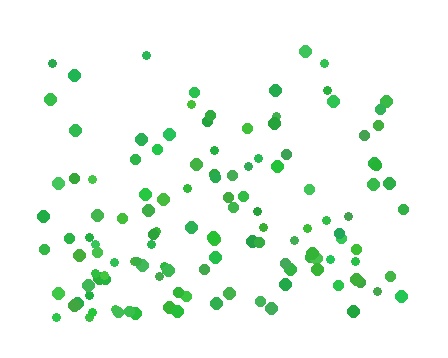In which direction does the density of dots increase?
From top to bottom, with the bottom side densest.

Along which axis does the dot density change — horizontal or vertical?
Vertical.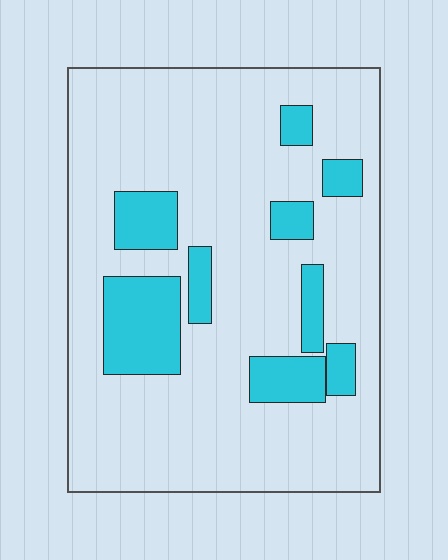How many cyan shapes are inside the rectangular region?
9.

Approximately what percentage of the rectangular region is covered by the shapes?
Approximately 20%.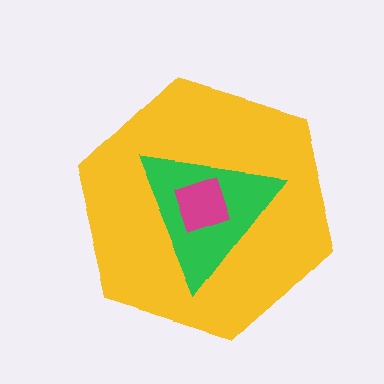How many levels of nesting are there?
3.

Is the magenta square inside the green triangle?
Yes.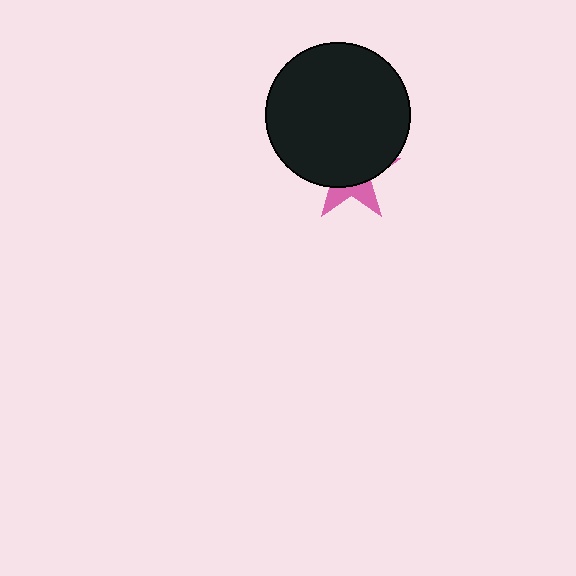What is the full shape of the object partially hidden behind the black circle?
The partially hidden object is a pink star.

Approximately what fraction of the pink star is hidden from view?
Roughly 69% of the pink star is hidden behind the black circle.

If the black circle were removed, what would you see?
You would see the complete pink star.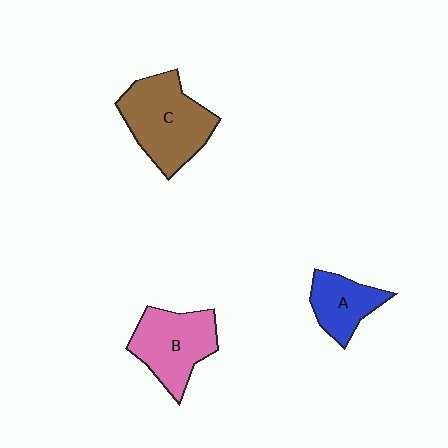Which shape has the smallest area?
Shape A (blue).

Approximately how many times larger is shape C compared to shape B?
Approximately 1.2 times.